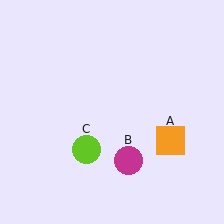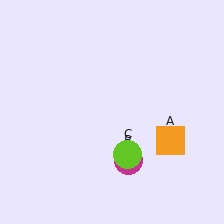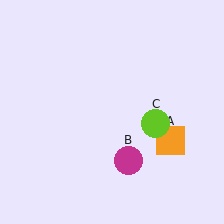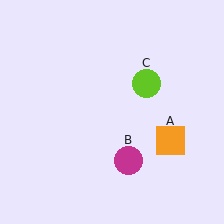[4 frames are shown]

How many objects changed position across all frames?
1 object changed position: lime circle (object C).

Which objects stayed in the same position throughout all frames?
Orange square (object A) and magenta circle (object B) remained stationary.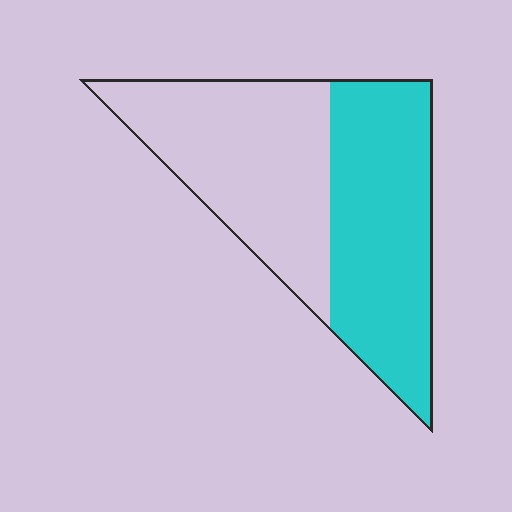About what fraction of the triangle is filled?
About one half (1/2).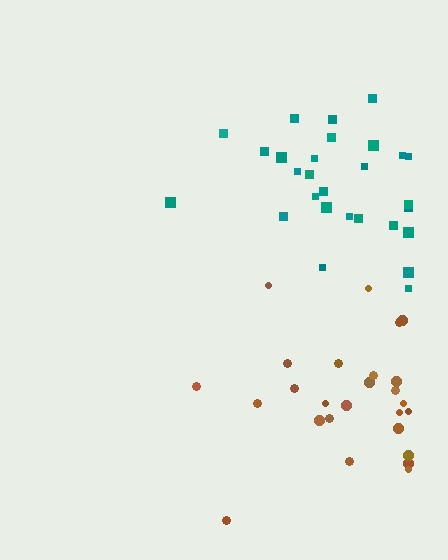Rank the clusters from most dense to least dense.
brown, teal.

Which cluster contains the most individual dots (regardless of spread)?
Teal (28).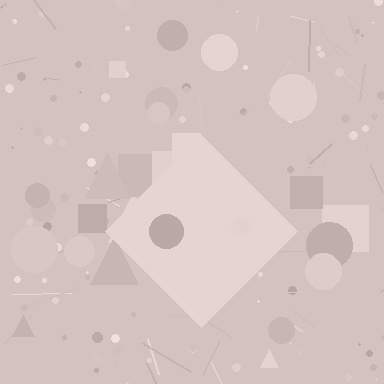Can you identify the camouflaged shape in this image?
The camouflaged shape is a diamond.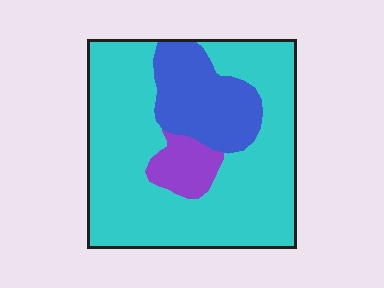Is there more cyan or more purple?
Cyan.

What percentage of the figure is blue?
Blue takes up about one fifth (1/5) of the figure.